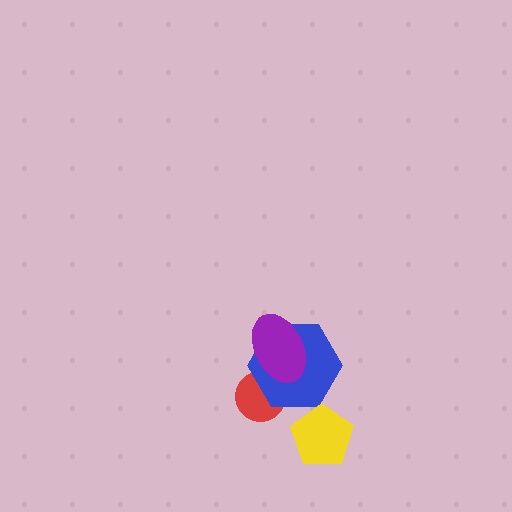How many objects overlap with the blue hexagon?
2 objects overlap with the blue hexagon.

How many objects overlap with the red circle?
2 objects overlap with the red circle.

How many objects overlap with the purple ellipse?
2 objects overlap with the purple ellipse.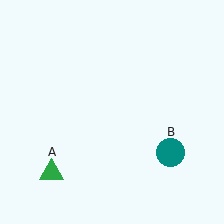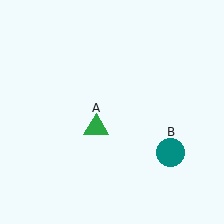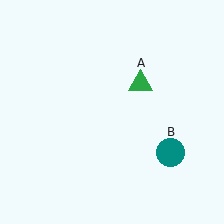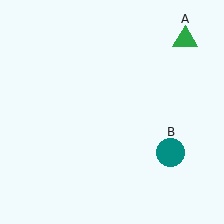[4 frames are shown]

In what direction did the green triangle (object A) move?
The green triangle (object A) moved up and to the right.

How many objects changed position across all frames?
1 object changed position: green triangle (object A).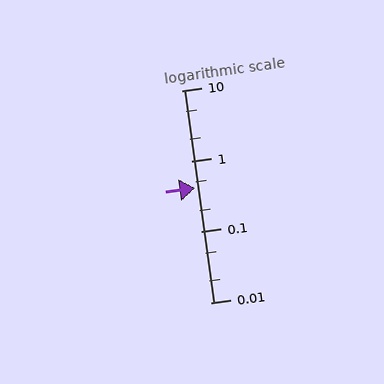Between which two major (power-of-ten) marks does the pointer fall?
The pointer is between 0.1 and 1.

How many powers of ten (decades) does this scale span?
The scale spans 3 decades, from 0.01 to 10.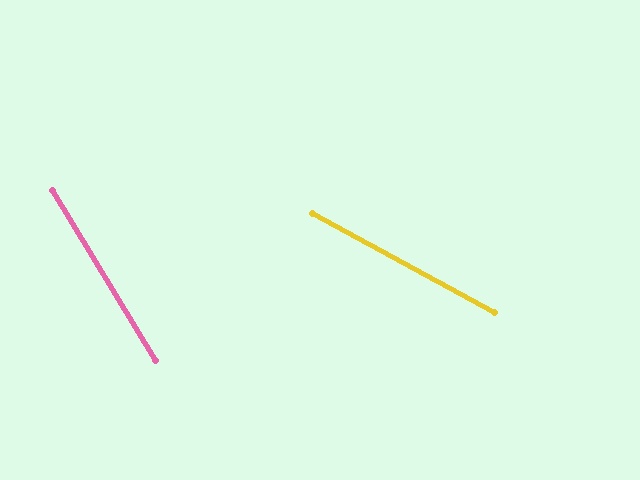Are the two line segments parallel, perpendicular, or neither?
Neither parallel nor perpendicular — they differ by about 30°.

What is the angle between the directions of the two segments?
Approximately 30 degrees.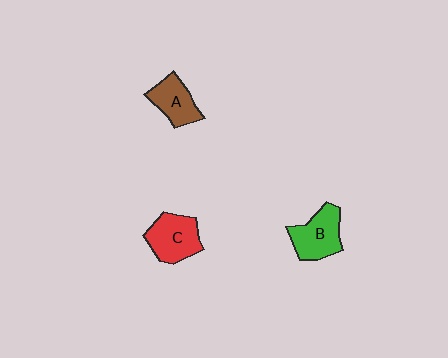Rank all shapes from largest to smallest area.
From largest to smallest: C (red), B (green), A (brown).